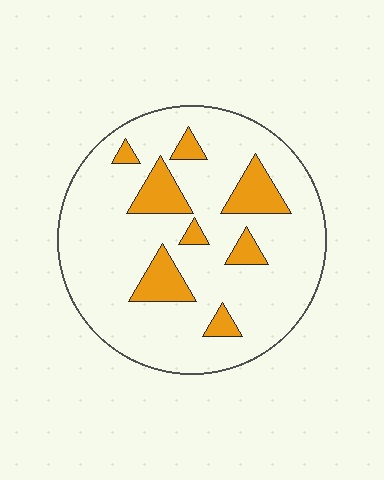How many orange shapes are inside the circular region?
8.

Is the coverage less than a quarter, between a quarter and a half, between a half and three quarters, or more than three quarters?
Less than a quarter.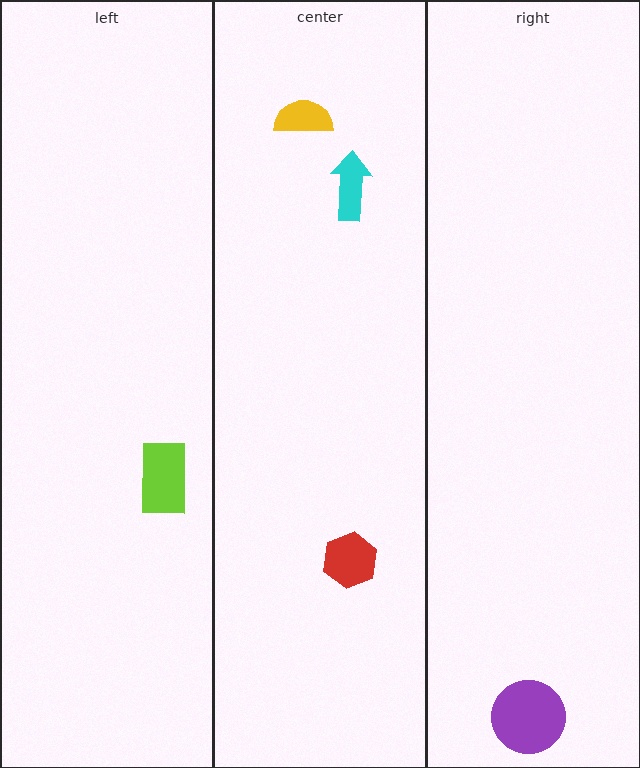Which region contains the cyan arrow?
The center region.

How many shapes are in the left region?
1.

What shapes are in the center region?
The red hexagon, the cyan arrow, the yellow semicircle.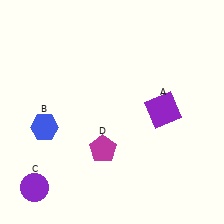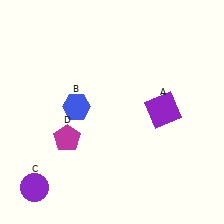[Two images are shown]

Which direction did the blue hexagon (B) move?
The blue hexagon (B) moved right.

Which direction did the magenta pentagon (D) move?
The magenta pentagon (D) moved left.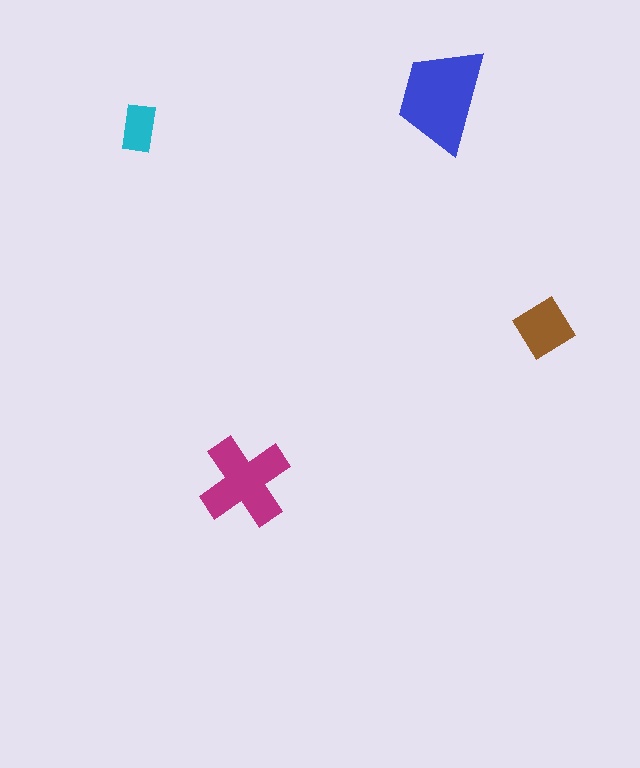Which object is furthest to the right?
The brown diamond is rightmost.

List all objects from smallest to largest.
The cyan rectangle, the brown diamond, the magenta cross, the blue trapezoid.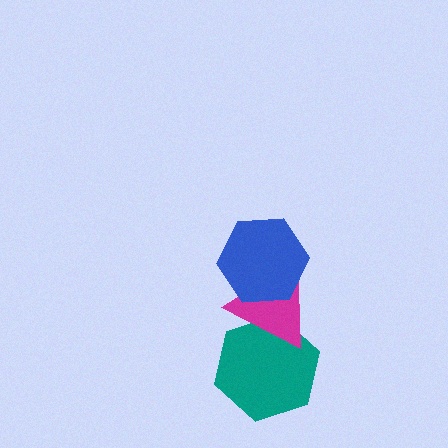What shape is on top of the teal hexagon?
The magenta triangle is on top of the teal hexagon.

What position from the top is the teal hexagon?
The teal hexagon is 3rd from the top.